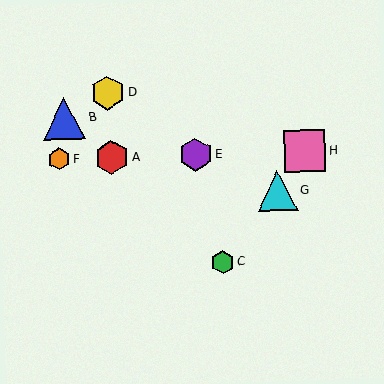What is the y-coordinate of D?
Object D is at y≈93.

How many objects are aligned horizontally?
4 objects (A, E, F, H) are aligned horizontally.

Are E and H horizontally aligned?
Yes, both are at y≈154.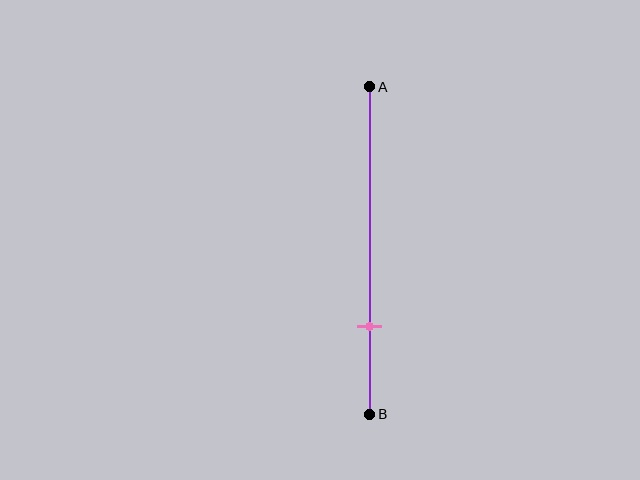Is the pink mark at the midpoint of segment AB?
No, the mark is at about 75% from A, not at the 50% midpoint.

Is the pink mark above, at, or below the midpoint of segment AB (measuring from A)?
The pink mark is below the midpoint of segment AB.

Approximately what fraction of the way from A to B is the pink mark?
The pink mark is approximately 75% of the way from A to B.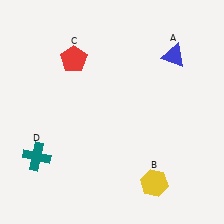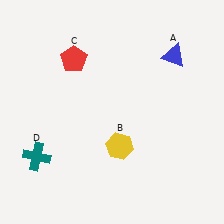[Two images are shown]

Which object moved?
The yellow hexagon (B) moved up.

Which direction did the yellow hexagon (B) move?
The yellow hexagon (B) moved up.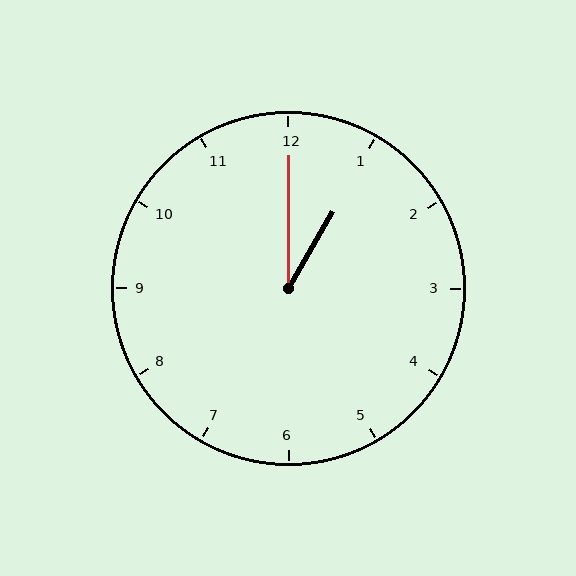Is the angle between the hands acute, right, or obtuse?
It is acute.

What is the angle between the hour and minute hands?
Approximately 30 degrees.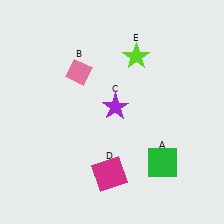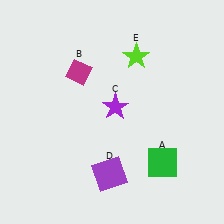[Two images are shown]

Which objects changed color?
B changed from pink to magenta. D changed from magenta to purple.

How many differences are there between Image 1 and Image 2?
There are 2 differences between the two images.